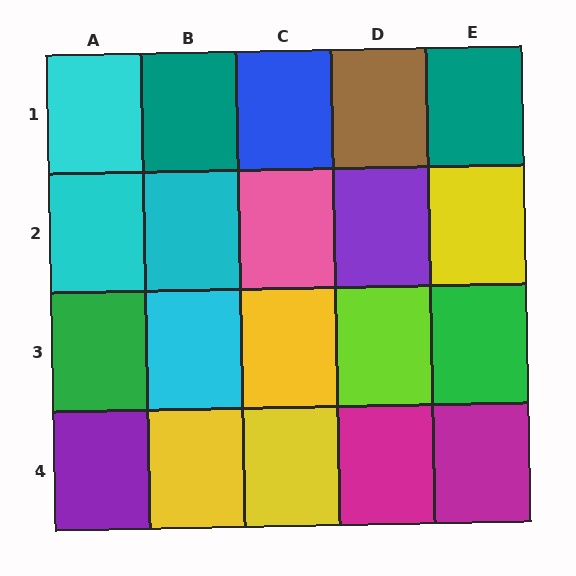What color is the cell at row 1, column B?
Teal.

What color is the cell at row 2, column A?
Cyan.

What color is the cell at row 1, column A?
Cyan.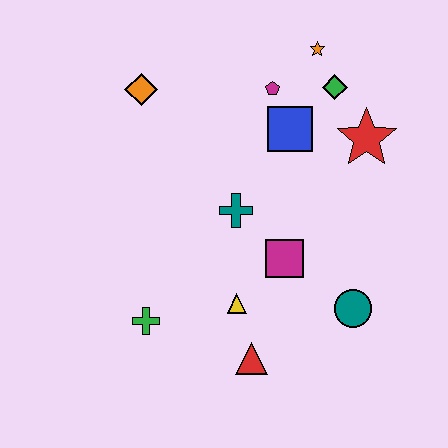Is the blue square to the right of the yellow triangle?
Yes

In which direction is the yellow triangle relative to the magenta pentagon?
The yellow triangle is below the magenta pentagon.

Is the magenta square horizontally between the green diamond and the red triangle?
Yes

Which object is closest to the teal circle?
The magenta square is closest to the teal circle.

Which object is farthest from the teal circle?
The orange diamond is farthest from the teal circle.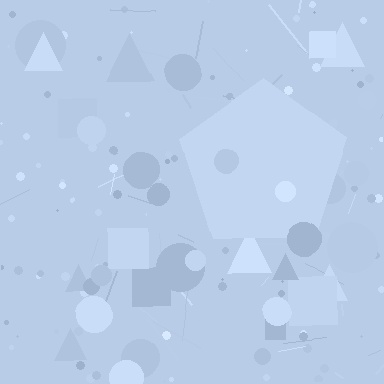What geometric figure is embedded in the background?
A pentagon is embedded in the background.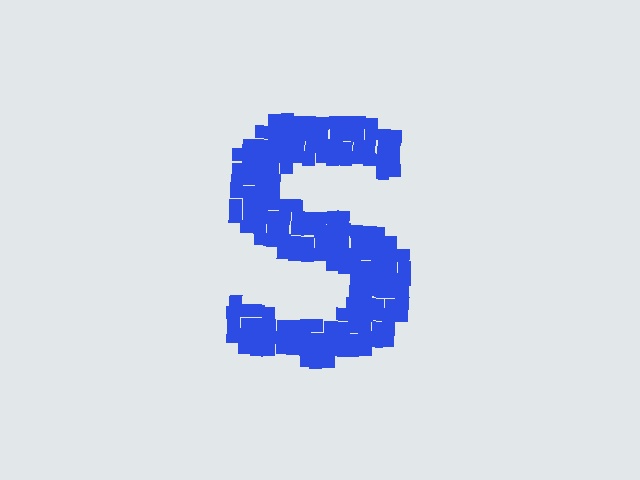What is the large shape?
The large shape is the letter S.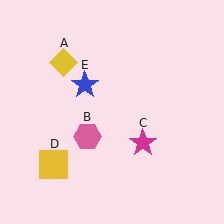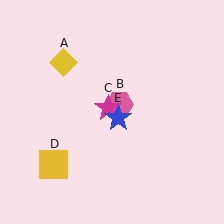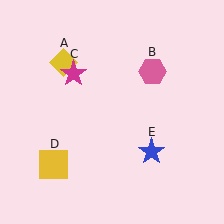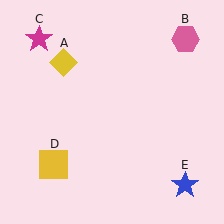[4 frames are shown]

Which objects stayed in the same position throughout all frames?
Yellow diamond (object A) and yellow square (object D) remained stationary.